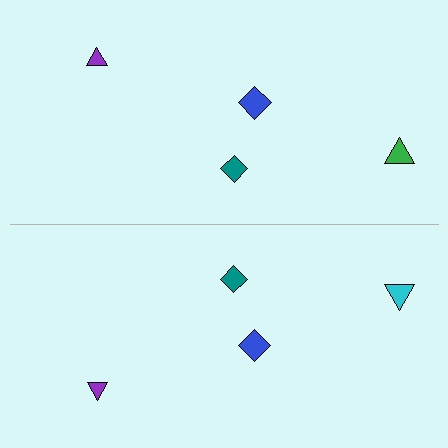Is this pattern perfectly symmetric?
No, the pattern is not perfectly symmetric. The cyan triangle on the bottom side breaks the symmetry — its mirror counterpart is green.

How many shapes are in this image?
There are 8 shapes in this image.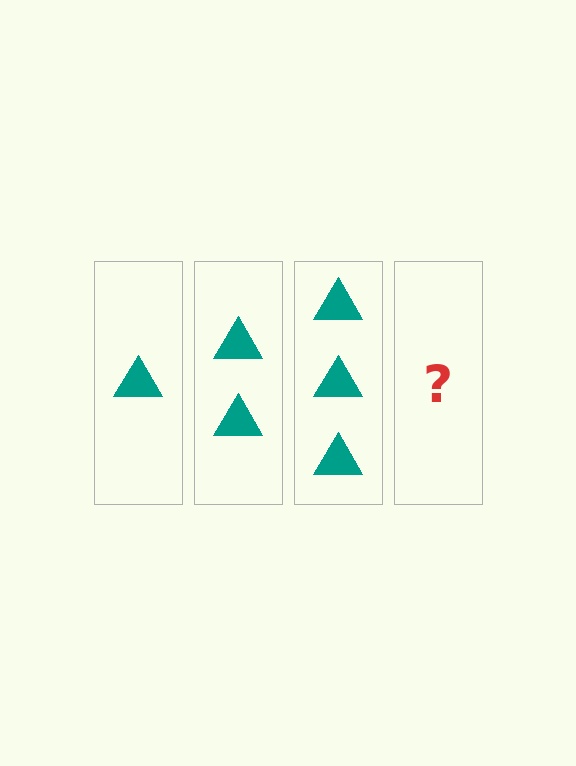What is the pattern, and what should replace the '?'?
The pattern is that each step adds one more triangle. The '?' should be 4 triangles.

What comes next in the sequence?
The next element should be 4 triangles.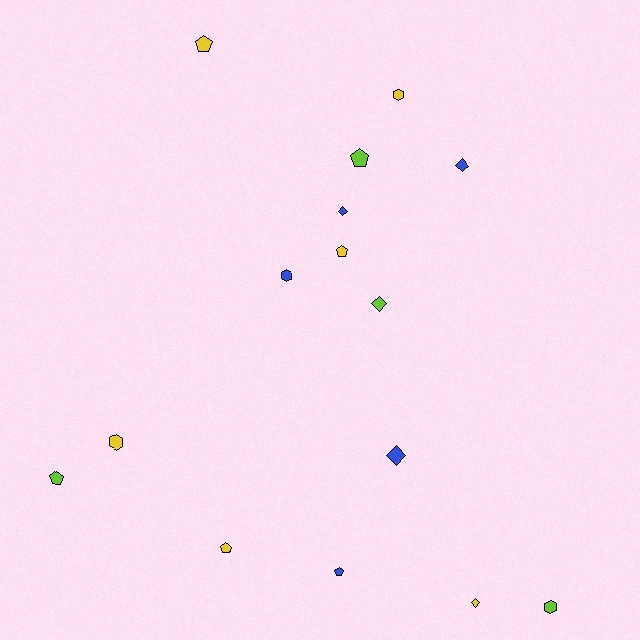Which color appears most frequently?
Yellow, with 6 objects.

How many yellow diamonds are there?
There is 1 yellow diamond.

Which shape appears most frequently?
Pentagon, with 6 objects.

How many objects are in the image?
There are 15 objects.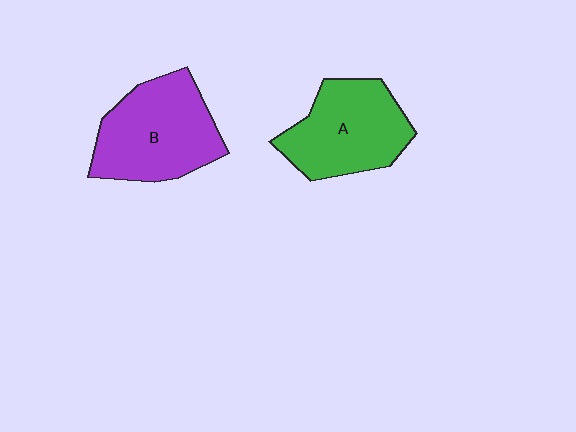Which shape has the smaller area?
Shape A (green).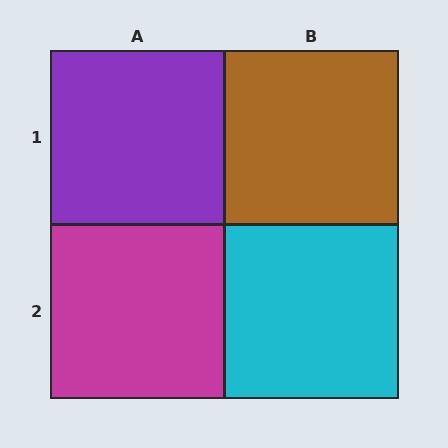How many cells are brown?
1 cell is brown.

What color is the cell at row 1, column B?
Brown.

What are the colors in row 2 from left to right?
Magenta, cyan.